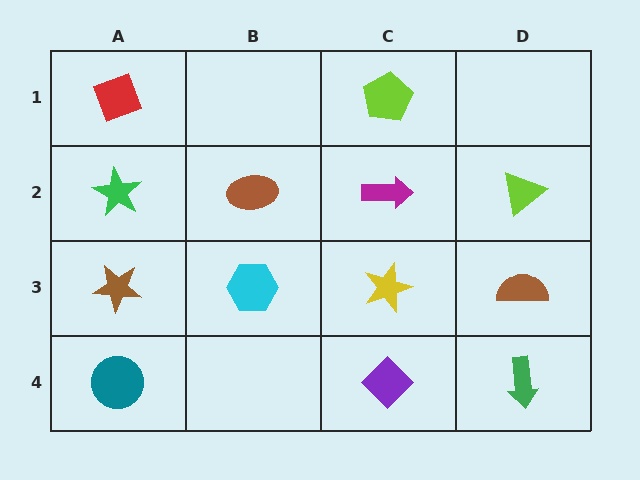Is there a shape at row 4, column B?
No, that cell is empty.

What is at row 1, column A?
A red diamond.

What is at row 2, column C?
A magenta arrow.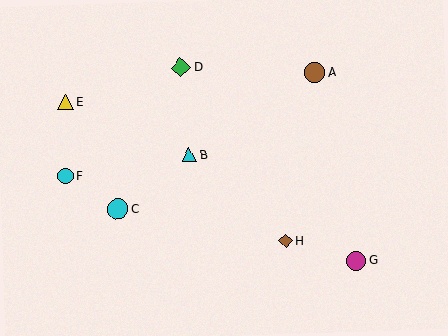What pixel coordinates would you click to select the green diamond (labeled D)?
Click at (181, 68) to select the green diamond D.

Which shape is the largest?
The cyan circle (labeled C) is the largest.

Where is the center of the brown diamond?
The center of the brown diamond is at (286, 241).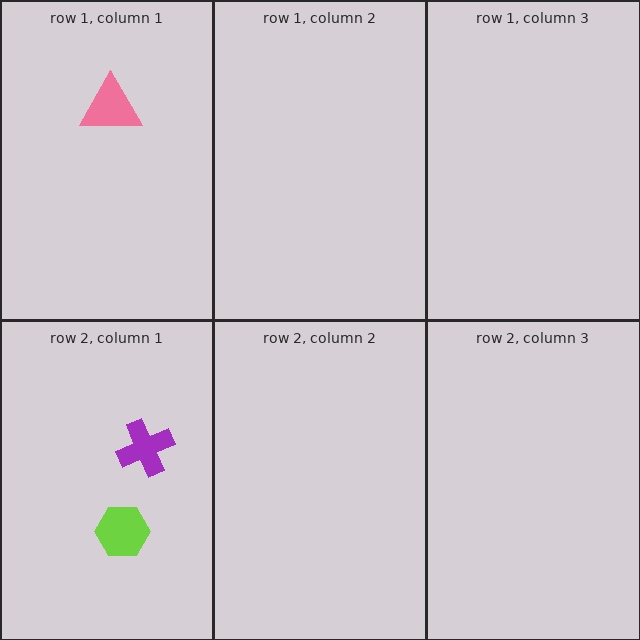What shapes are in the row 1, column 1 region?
The pink triangle.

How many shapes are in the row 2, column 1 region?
2.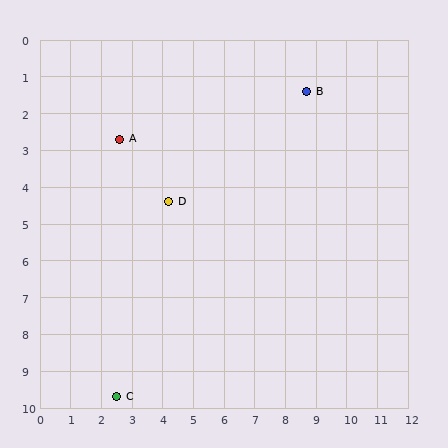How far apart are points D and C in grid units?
Points D and C are about 5.6 grid units apart.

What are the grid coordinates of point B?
Point B is at approximately (8.7, 1.4).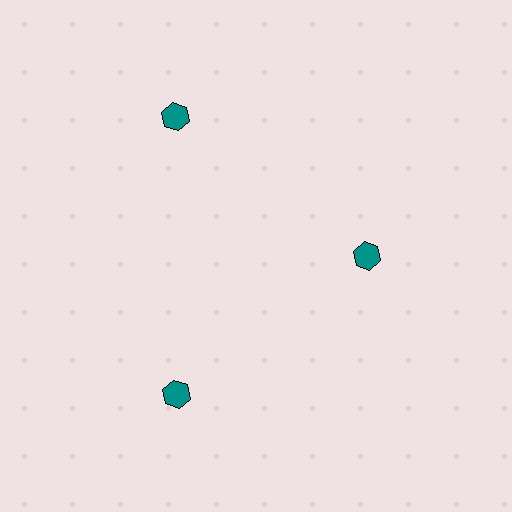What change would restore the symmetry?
The symmetry would be restored by moving it outward, back onto the ring so that all 3 hexagons sit at equal angles and equal distance from the center.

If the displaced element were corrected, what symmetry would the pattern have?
It would have 3-fold rotational symmetry — the pattern would map onto itself every 120 degrees.